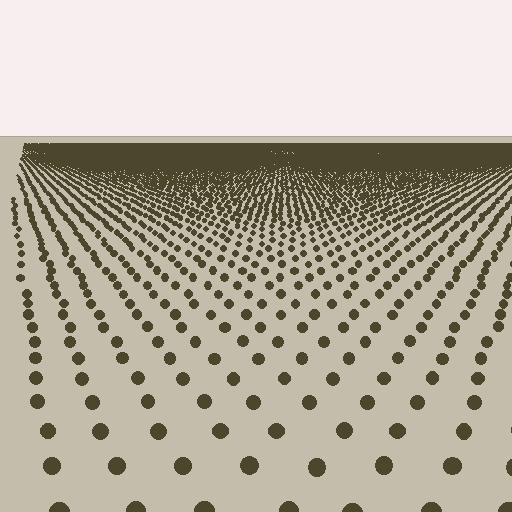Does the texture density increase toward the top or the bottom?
Density increases toward the top.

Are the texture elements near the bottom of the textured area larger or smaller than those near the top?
Larger. Near the bottom, elements are closer to the viewer and appear at a bigger on-screen size.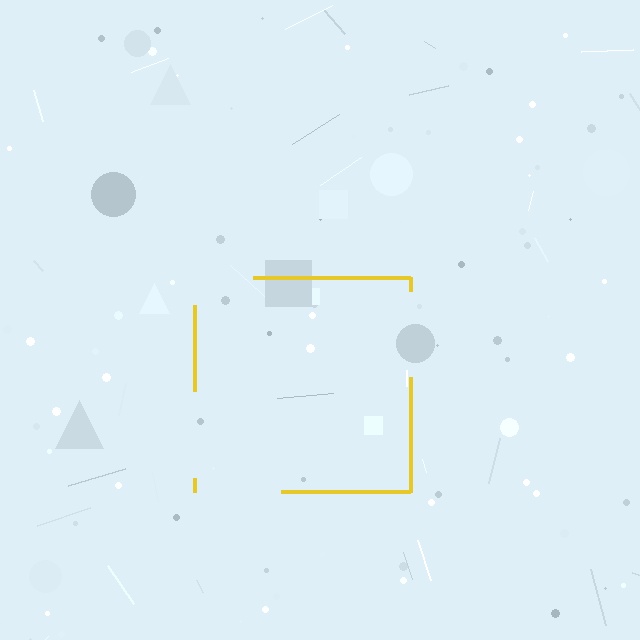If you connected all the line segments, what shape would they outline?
They would outline a square.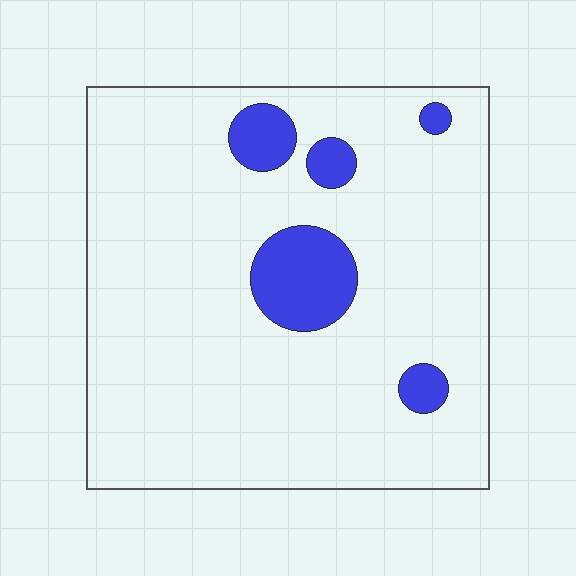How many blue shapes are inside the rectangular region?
5.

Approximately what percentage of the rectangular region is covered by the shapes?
Approximately 10%.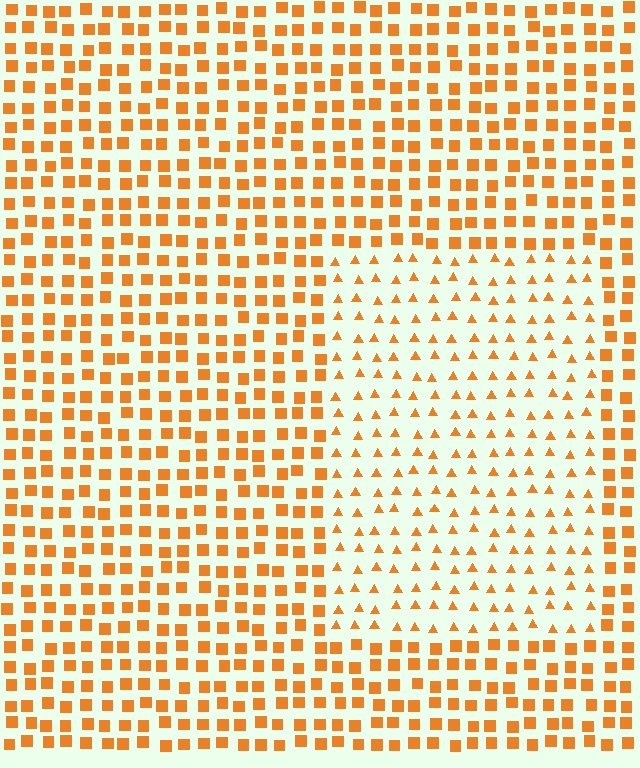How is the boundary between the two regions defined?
The boundary is defined by a change in element shape: triangles inside vs. squares outside. All elements share the same color and spacing.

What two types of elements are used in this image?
The image uses triangles inside the rectangle region and squares outside it.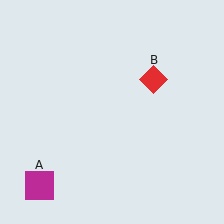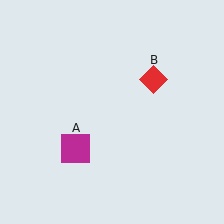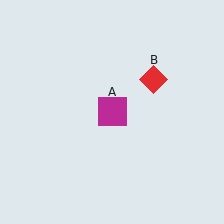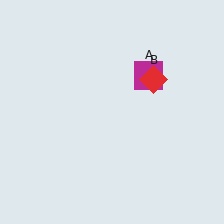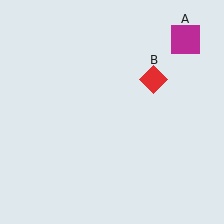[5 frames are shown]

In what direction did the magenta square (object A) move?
The magenta square (object A) moved up and to the right.